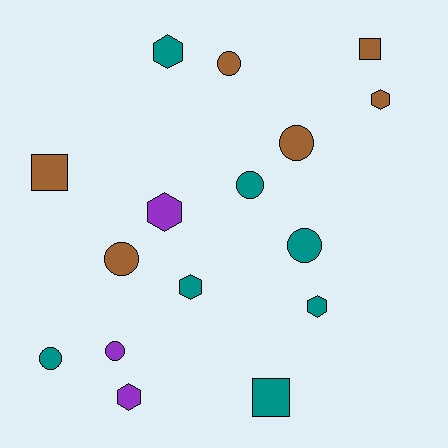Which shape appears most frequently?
Circle, with 7 objects.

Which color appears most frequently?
Teal, with 7 objects.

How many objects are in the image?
There are 16 objects.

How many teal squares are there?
There is 1 teal square.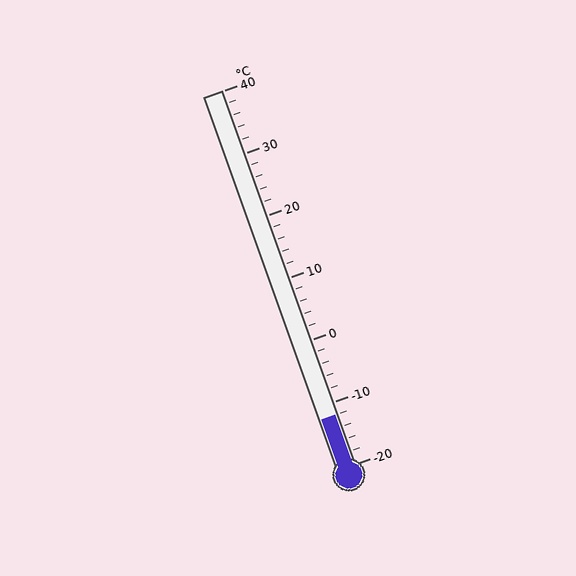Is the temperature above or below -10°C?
The temperature is below -10°C.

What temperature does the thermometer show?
The thermometer shows approximately -12°C.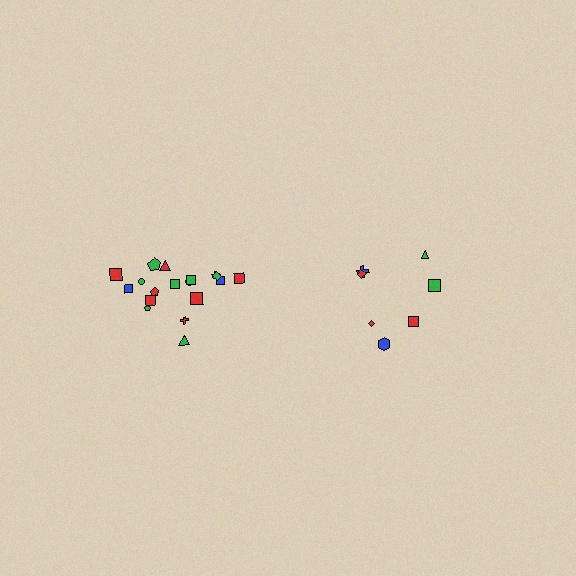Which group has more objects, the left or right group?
The left group.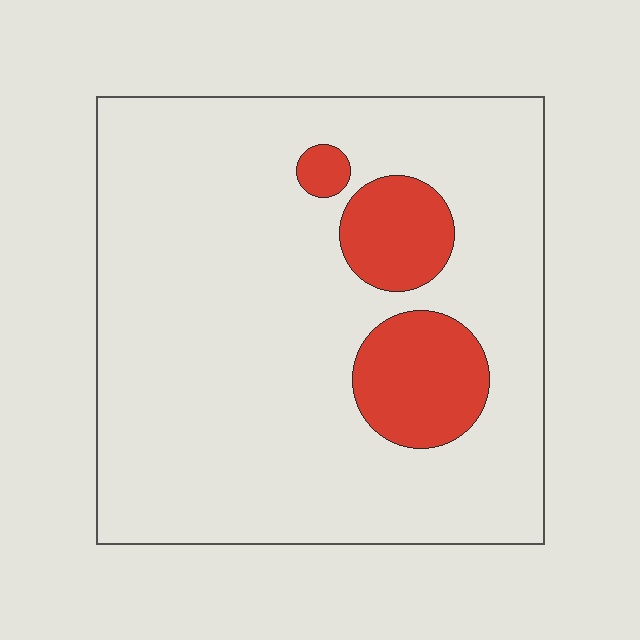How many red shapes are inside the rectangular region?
3.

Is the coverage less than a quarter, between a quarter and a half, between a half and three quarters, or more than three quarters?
Less than a quarter.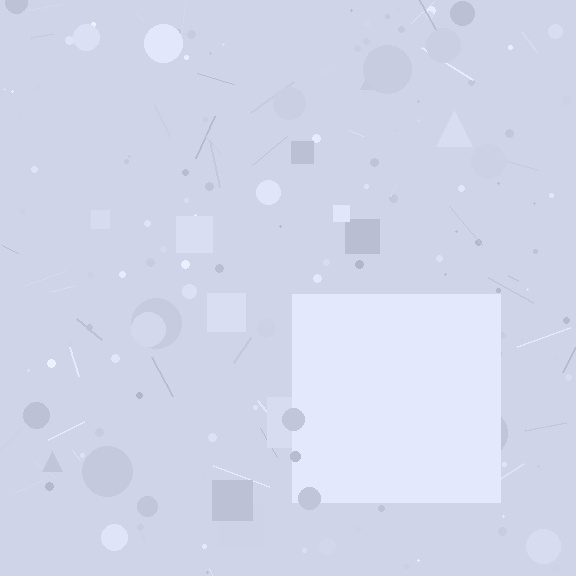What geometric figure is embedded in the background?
A square is embedded in the background.